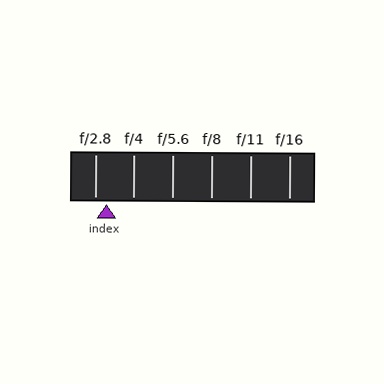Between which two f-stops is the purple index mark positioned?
The index mark is between f/2.8 and f/4.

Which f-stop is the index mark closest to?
The index mark is closest to f/2.8.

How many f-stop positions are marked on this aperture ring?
There are 6 f-stop positions marked.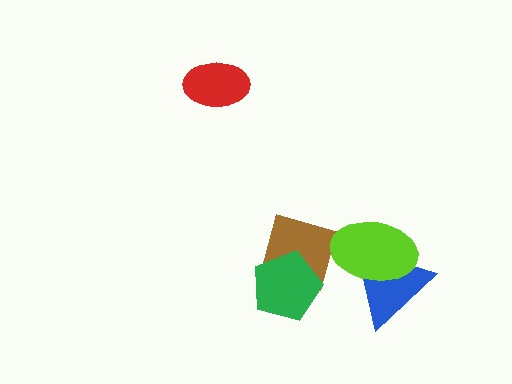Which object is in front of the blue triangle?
The lime ellipse is in front of the blue triangle.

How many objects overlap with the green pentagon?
1 object overlaps with the green pentagon.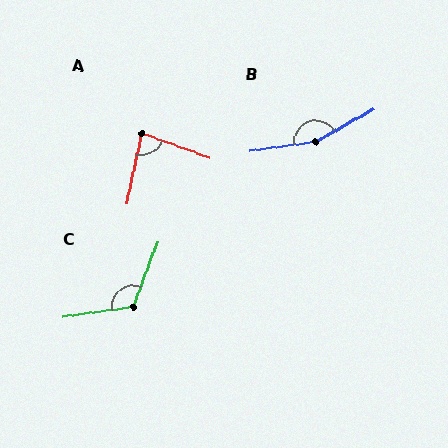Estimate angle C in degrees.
Approximately 119 degrees.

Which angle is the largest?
B, at approximately 159 degrees.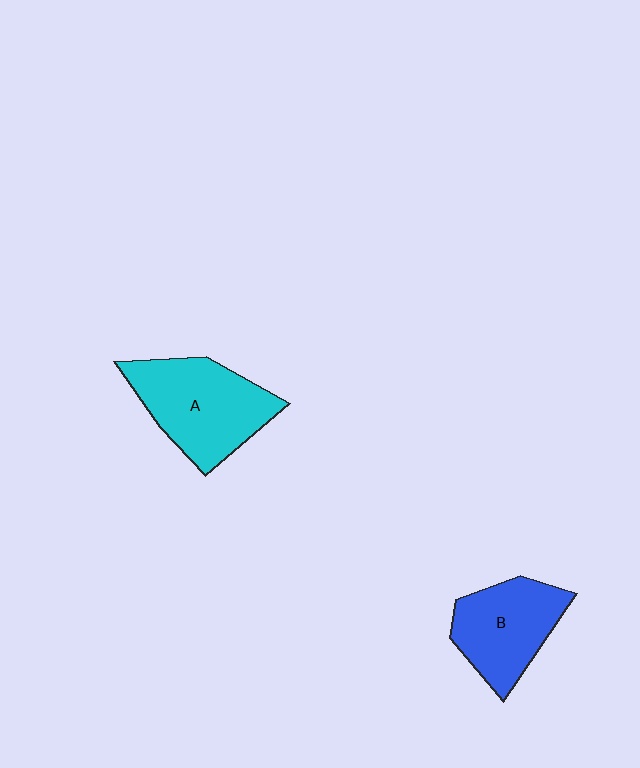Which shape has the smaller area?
Shape B (blue).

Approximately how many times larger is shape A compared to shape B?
Approximately 1.2 times.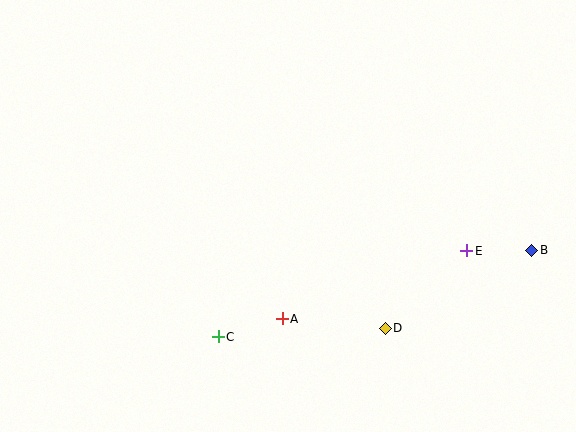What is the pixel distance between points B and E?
The distance between B and E is 65 pixels.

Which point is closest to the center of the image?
Point A at (282, 319) is closest to the center.